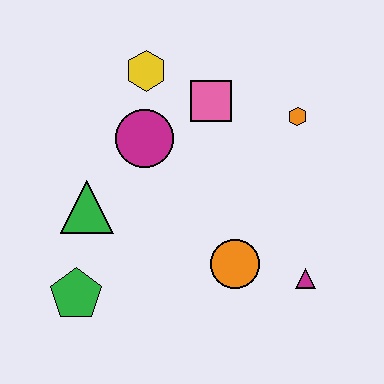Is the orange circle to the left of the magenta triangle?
Yes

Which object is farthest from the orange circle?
The yellow hexagon is farthest from the orange circle.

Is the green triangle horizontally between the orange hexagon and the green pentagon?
Yes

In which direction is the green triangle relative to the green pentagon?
The green triangle is above the green pentagon.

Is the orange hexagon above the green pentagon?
Yes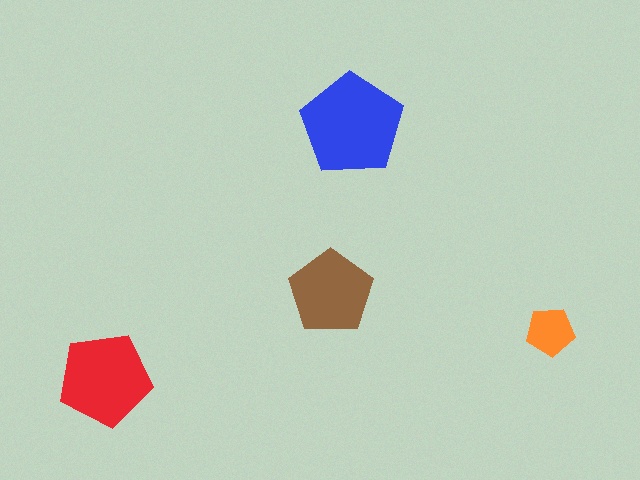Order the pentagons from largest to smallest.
the blue one, the red one, the brown one, the orange one.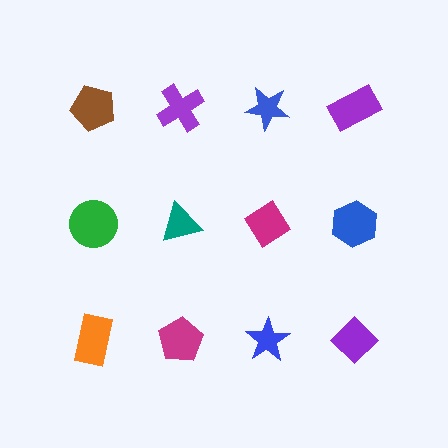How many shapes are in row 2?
4 shapes.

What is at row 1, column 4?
A purple rectangle.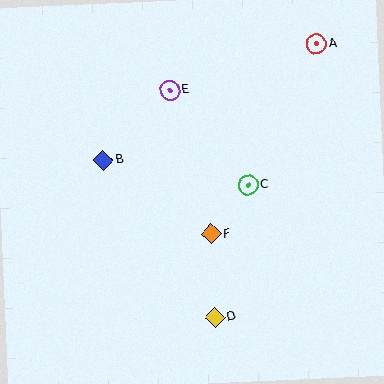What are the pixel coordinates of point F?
Point F is at (211, 234).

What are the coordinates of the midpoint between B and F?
The midpoint between B and F is at (157, 197).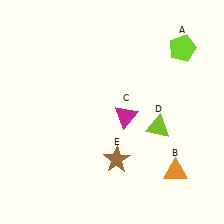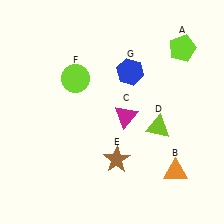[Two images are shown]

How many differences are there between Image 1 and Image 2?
There are 2 differences between the two images.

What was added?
A lime circle (F), a blue hexagon (G) were added in Image 2.